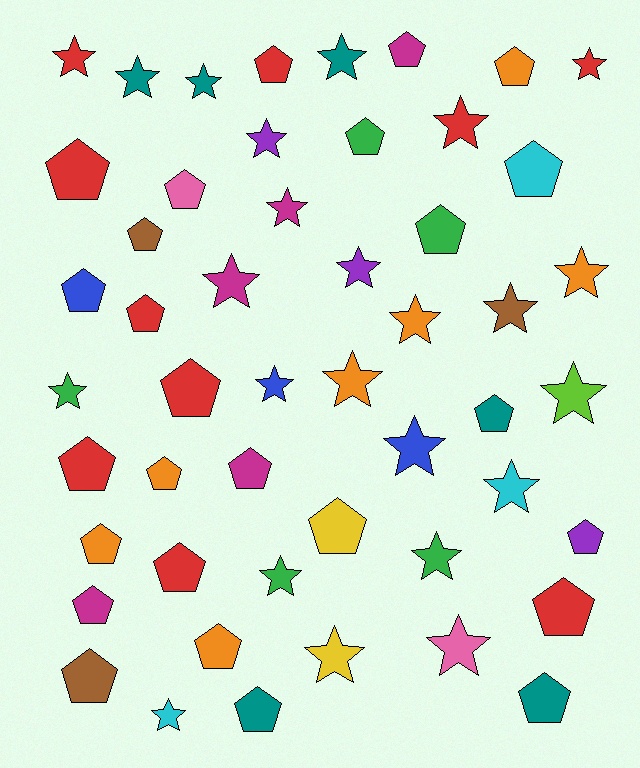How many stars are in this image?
There are 24 stars.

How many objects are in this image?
There are 50 objects.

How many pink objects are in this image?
There are 2 pink objects.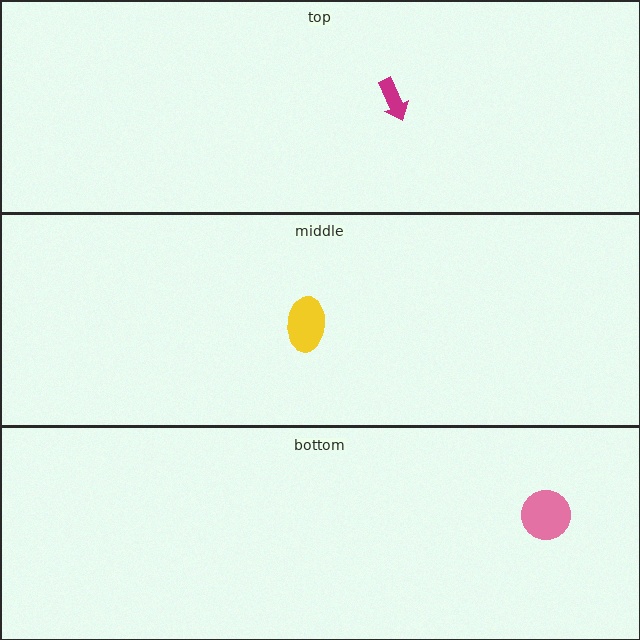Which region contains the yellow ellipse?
The middle region.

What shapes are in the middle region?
The yellow ellipse.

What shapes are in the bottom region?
The pink circle.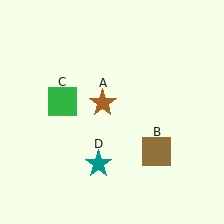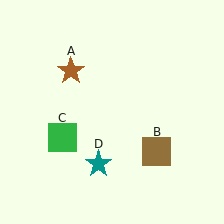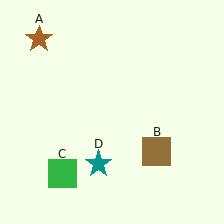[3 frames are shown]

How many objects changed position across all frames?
2 objects changed position: brown star (object A), green square (object C).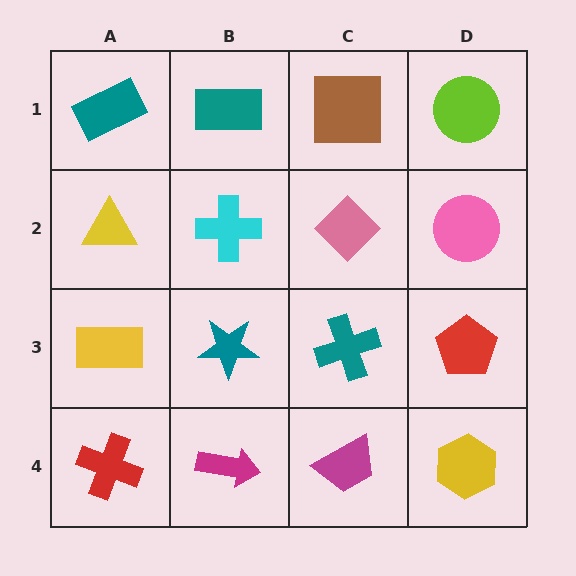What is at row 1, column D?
A lime circle.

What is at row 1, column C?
A brown square.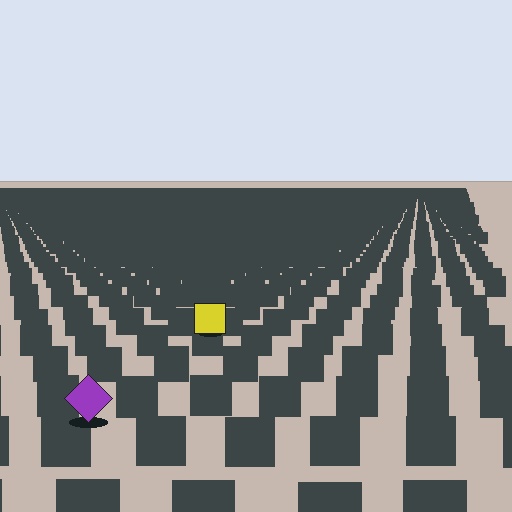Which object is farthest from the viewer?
The yellow square is farthest from the viewer. It appears smaller and the ground texture around it is denser.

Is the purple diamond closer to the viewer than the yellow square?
Yes. The purple diamond is closer — you can tell from the texture gradient: the ground texture is coarser near it.